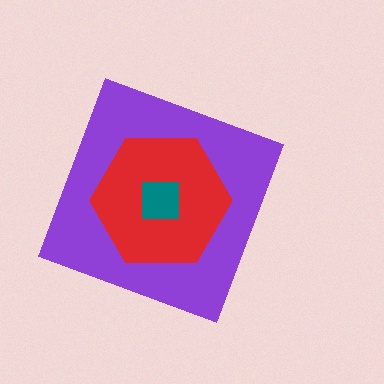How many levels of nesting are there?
3.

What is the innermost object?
The teal square.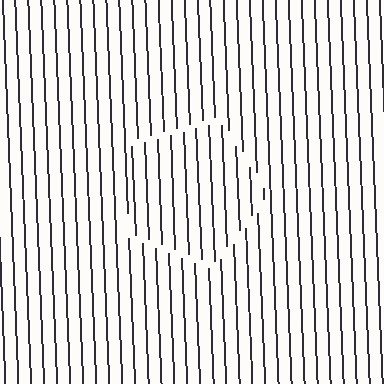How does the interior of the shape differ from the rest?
The interior of the shape contains the same grating, shifted by half a period — the contour is defined by the phase discontinuity where line-ends from the inner and outer gratings abut.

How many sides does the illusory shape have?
5 sides — the line-ends trace a pentagon.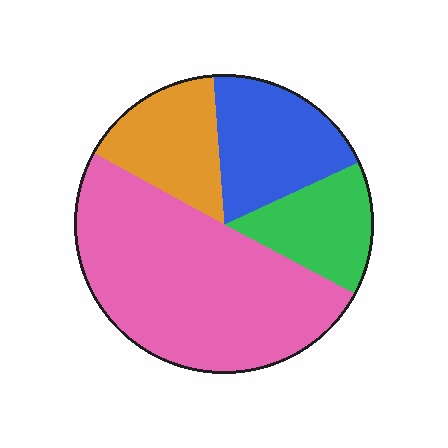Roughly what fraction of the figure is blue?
Blue takes up about one fifth (1/5) of the figure.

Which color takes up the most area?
Pink, at roughly 50%.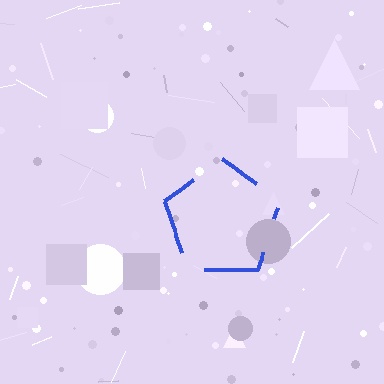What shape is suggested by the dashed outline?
The dashed outline suggests a pentagon.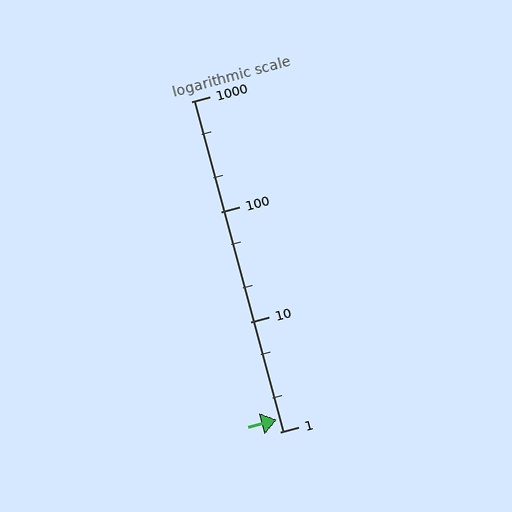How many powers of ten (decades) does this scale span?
The scale spans 3 decades, from 1 to 1000.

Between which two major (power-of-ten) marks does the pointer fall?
The pointer is between 1 and 10.